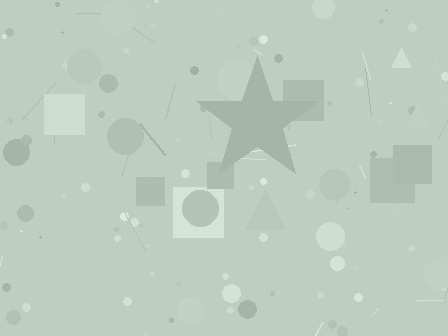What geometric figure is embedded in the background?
A star is embedded in the background.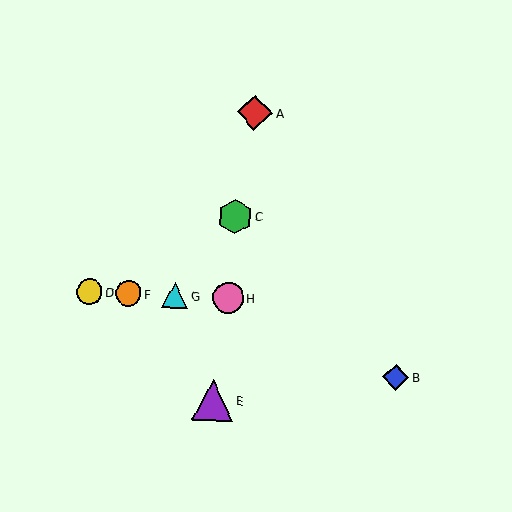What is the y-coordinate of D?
Object D is at y≈292.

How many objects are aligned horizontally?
4 objects (D, F, G, H) are aligned horizontally.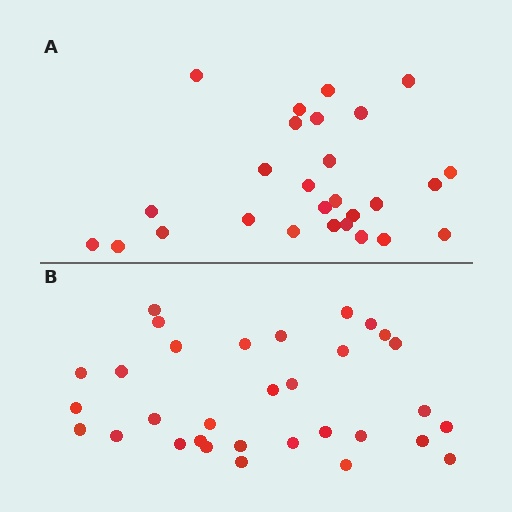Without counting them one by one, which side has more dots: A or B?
Region B (the bottom region) has more dots.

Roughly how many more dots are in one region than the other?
Region B has about 5 more dots than region A.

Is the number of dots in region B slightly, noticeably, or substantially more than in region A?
Region B has only slightly more — the two regions are fairly close. The ratio is roughly 1.2 to 1.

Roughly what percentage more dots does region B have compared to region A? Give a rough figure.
About 20% more.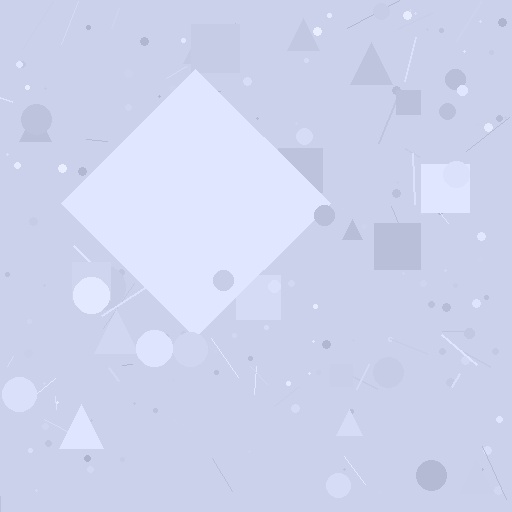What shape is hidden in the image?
A diamond is hidden in the image.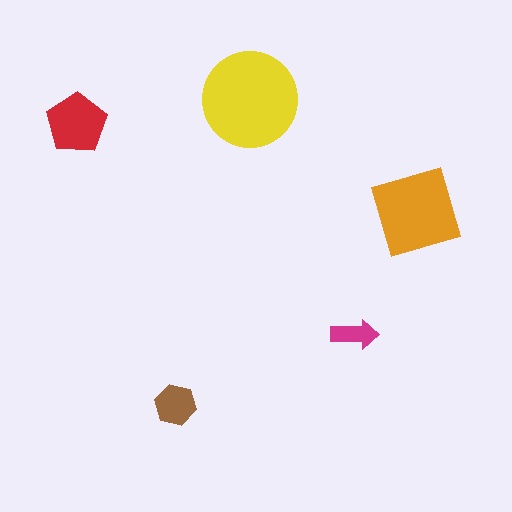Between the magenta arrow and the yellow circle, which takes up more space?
The yellow circle.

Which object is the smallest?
The magenta arrow.